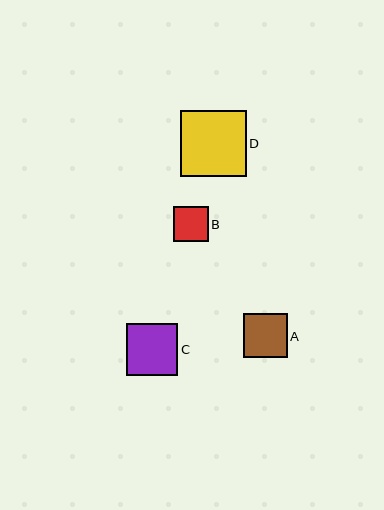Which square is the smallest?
Square B is the smallest with a size of approximately 35 pixels.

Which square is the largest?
Square D is the largest with a size of approximately 66 pixels.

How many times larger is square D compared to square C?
Square D is approximately 1.3 times the size of square C.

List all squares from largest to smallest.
From largest to smallest: D, C, A, B.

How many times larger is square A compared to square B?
Square A is approximately 1.2 times the size of square B.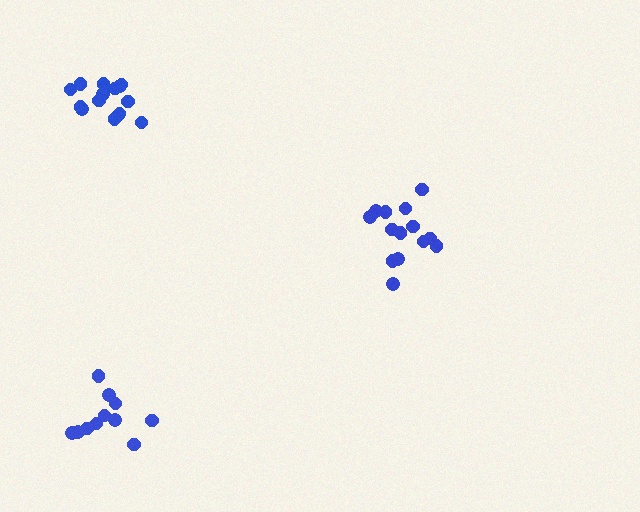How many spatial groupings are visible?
There are 3 spatial groupings.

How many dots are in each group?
Group 1: 11 dots, Group 2: 14 dots, Group 3: 15 dots (40 total).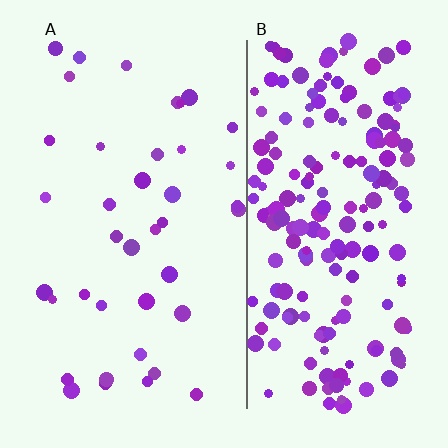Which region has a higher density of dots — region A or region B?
B (the right).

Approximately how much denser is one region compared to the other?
Approximately 4.8× — region B over region A.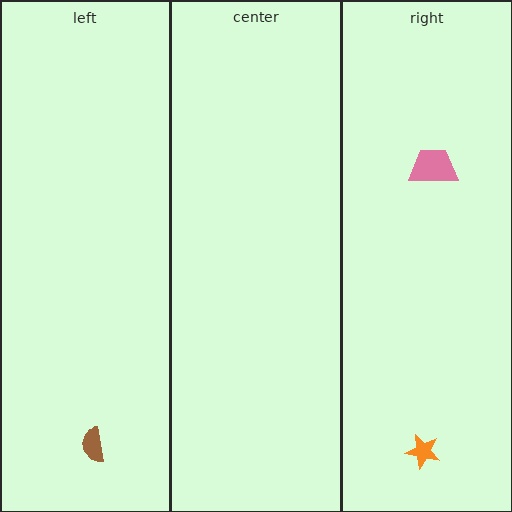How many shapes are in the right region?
2.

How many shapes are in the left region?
1.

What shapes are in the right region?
The orange star, the pink trapezoid.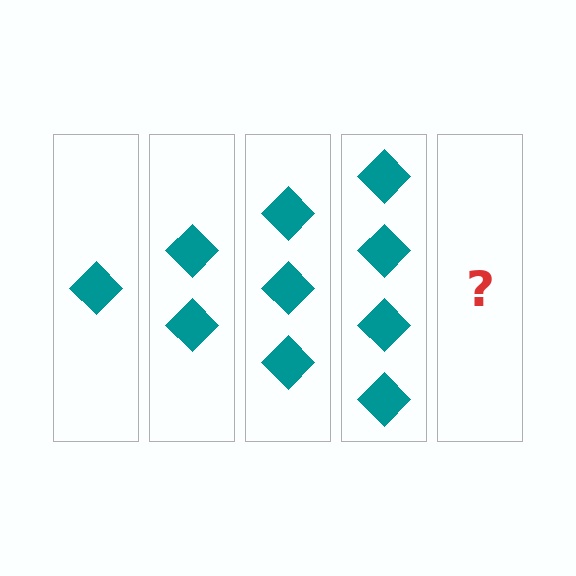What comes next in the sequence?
The next element should be 5 diamonds.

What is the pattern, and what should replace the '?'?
The pattern is that each step adds one more diamond. The '?' should be 5 diamonds.